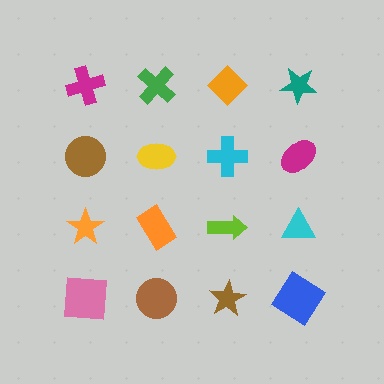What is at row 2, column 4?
A magenta ellipse.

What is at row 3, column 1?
An orange star.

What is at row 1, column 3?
An orange diamond.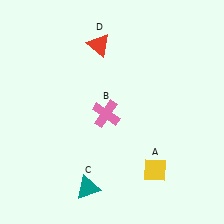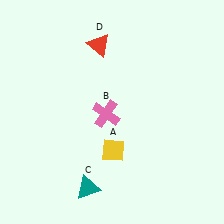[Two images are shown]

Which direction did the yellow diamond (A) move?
The yellow diamond (A) moved left.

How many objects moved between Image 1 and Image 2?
1 object moved between the two images.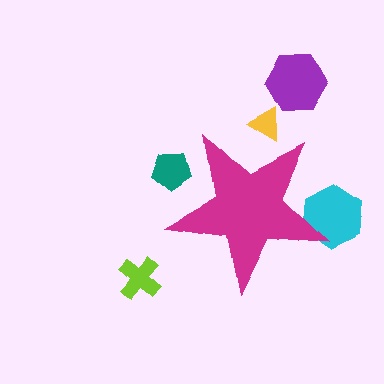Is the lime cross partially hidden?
No, the lime cross is fully visible.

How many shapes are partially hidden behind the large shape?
3 shapes are partially hidden.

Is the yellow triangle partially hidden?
Yes, the yellow triangle is partially hidden behind the magenta star.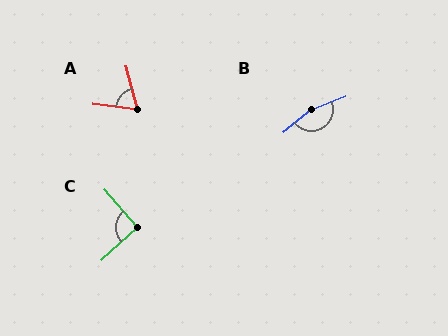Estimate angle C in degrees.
Approximately 90 degrees.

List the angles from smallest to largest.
A (70°), C (90°), B (162°).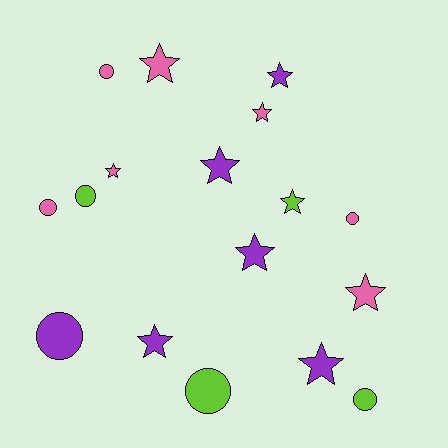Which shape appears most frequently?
Star, with 10 objects.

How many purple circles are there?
There is 1 purple circle.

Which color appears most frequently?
Pink, with 7 objects.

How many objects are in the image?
There are 17 objects.